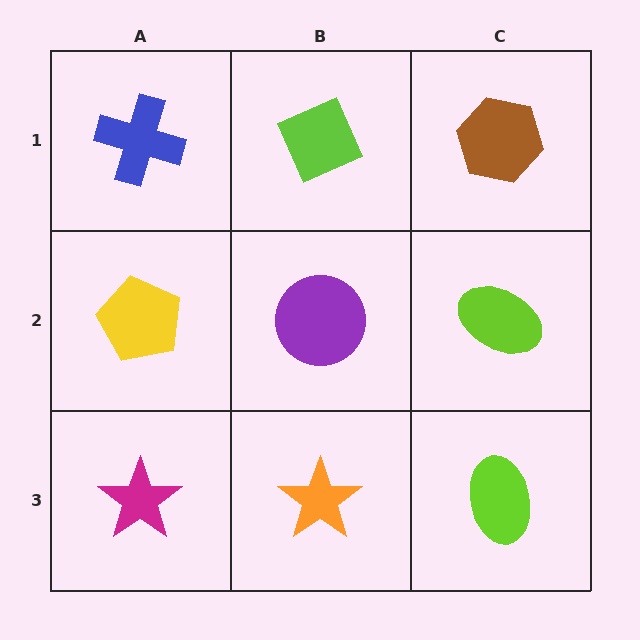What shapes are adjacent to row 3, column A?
A yellow pentagon (row 2, column A), an orange star (row 3, column B).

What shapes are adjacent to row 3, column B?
A purple circle (row 2, column B), a magenta star (row 3, column A), a lime ellipse (row 3, column C).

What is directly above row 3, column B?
A purple circle.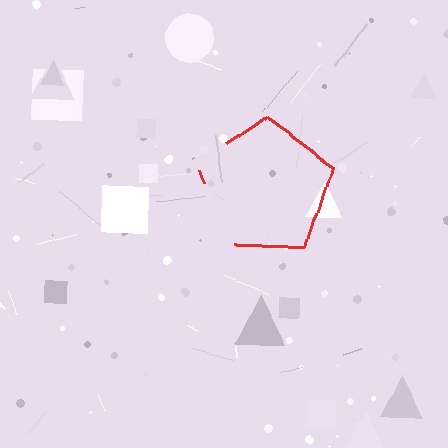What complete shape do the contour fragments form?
The contour fragments form a pentagon.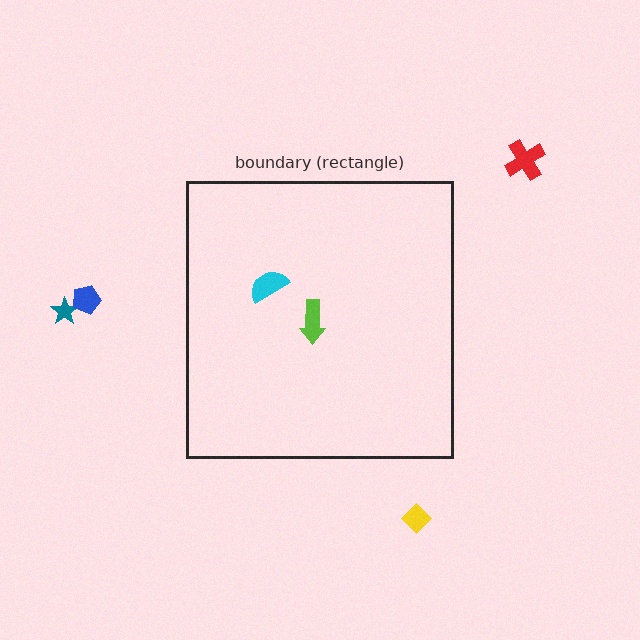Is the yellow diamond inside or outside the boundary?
Outside.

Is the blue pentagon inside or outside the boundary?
Outside.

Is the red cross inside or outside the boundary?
Outside.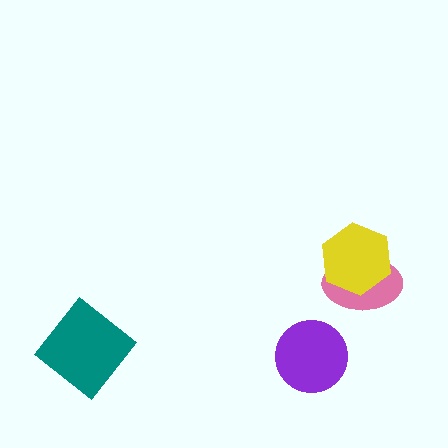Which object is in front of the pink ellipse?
The yellow hexagon is in front of the pink ellipse.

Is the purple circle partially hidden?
No, no other shape covers it.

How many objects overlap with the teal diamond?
0 objects overlap with the teal diamond.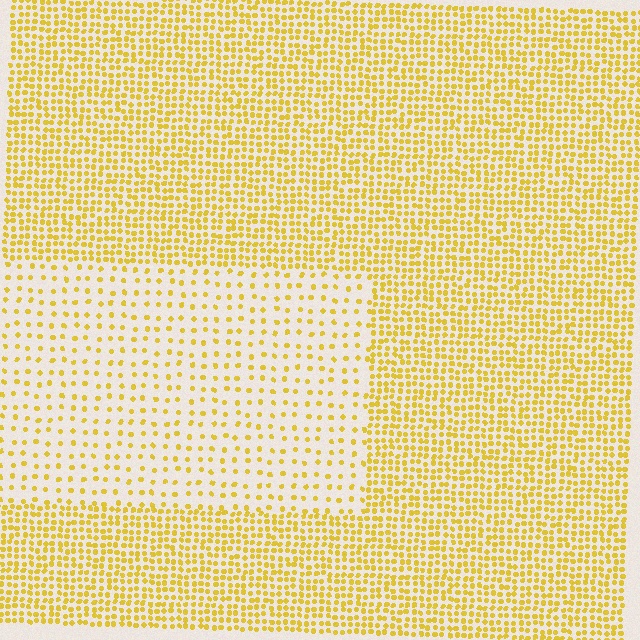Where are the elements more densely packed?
The elements are more densely packed outside the rectangle boundary.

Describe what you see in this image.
The image contains small yellow elements arranged at two different densities. A rectangle-shaped region is visible where the elements are less densely packed than the surrounding area.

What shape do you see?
I see a rectangle.